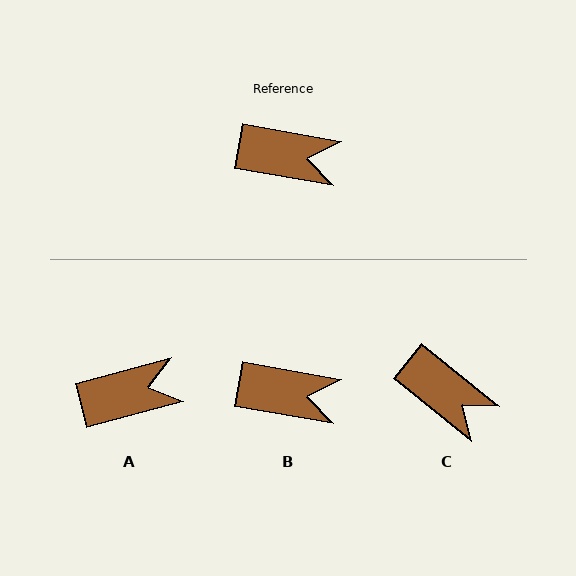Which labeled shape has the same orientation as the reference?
B.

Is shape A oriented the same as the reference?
No, it is off by about 25 degrees.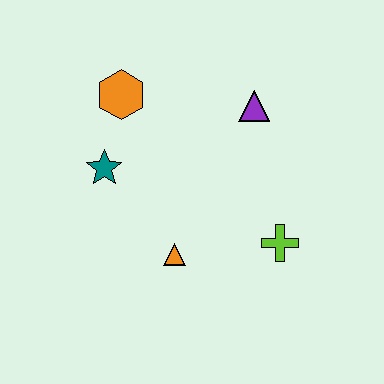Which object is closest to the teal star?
The orange hexagon is closest to the teal star.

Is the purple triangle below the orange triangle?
No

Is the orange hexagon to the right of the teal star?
Yes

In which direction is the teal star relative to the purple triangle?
The teal star is to the left of the purple triangle.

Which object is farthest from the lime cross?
The orange hexagon is farthest from the lime cross.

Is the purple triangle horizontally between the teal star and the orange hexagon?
No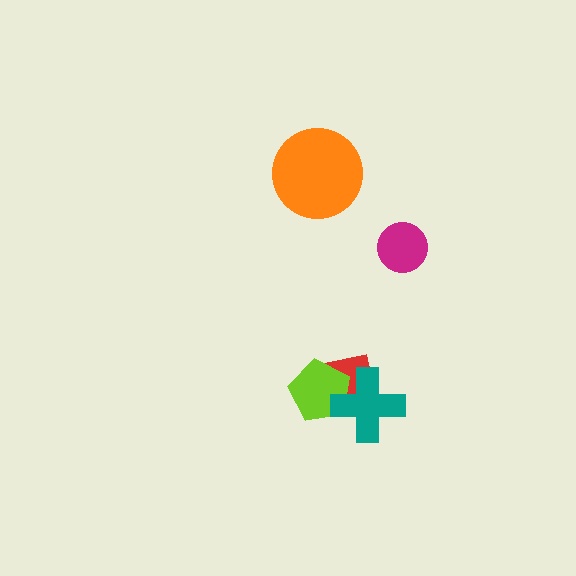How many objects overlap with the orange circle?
0 objects overlap with the orange circle.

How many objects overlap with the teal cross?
2 objects overlap with the teal cross.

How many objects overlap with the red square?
2 objects overlap with the red square.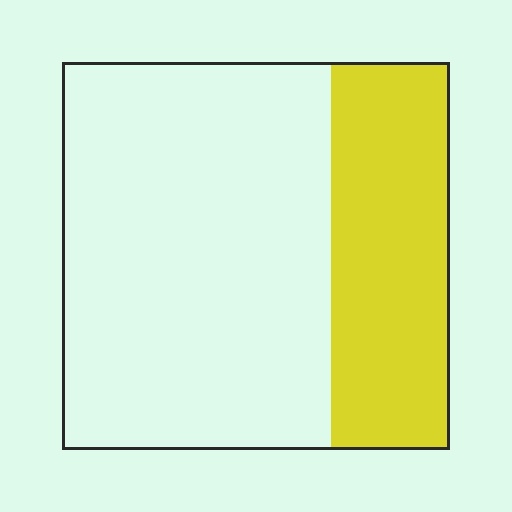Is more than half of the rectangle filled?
No.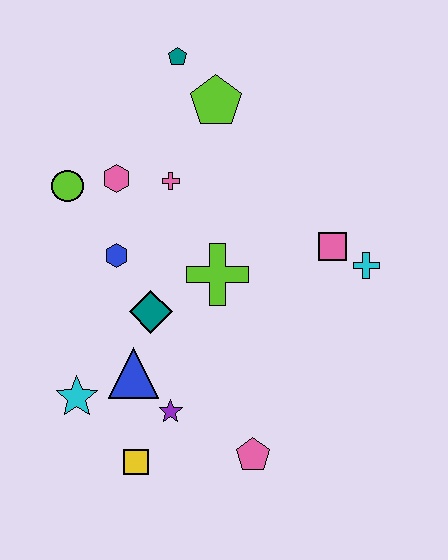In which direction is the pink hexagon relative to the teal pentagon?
The pink hexagon is below the teal pentagon.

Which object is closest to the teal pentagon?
The lime pentagon is closest to the teal pentagon.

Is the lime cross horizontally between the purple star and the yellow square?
No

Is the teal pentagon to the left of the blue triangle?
No